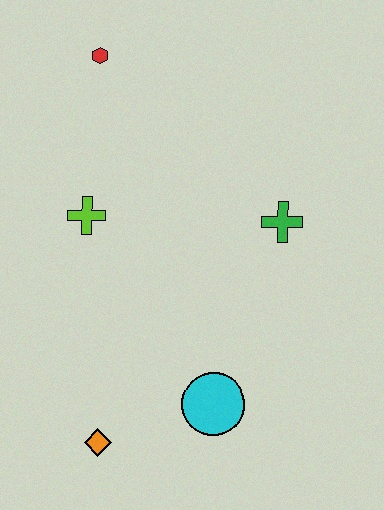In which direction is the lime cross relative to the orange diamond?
The lime cross is above the orange diamond.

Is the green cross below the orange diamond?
No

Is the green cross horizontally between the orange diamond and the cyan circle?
No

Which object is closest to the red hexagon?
The lime cross is closest to the red hexagon.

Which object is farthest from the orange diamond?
The red hexagon is farthest from the orange diamond.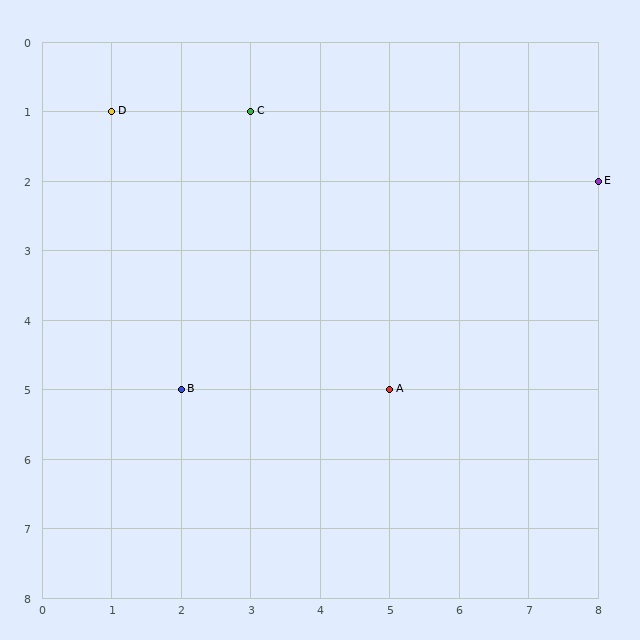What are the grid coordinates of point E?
Point E is at grid coordinates (8, 2).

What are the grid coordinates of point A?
Point A is at grid coordinates (5, 5).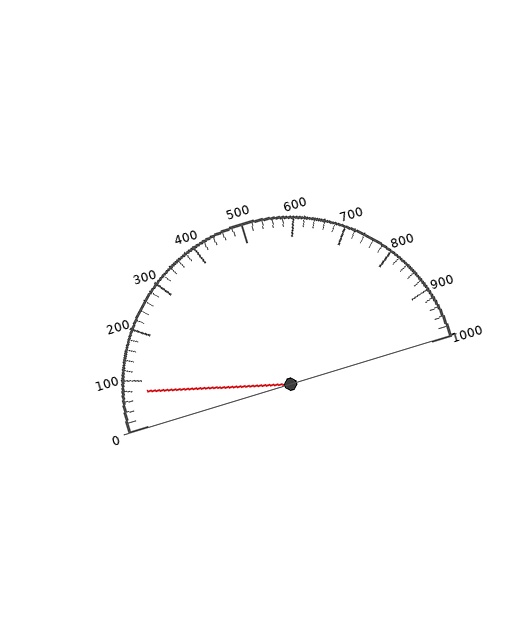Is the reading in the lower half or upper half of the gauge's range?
The reading is in the lower half of the range (0 to 1000).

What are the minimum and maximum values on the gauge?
The gauge ranges from 0 to 1000.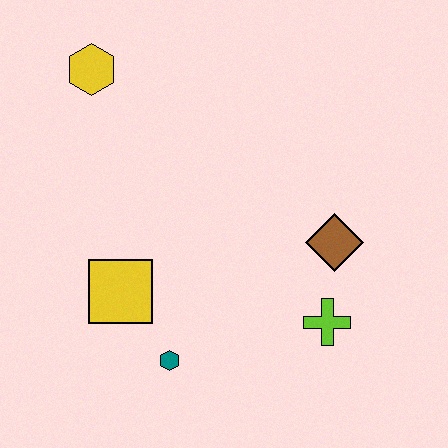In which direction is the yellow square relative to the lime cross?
The yellow square is to the left of the lime cross.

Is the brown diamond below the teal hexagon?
No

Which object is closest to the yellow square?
The teal hexagon is closest to the yellow square.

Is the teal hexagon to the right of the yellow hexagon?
Yes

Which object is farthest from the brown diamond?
The yellow hexagon is farthest from the brown diamond.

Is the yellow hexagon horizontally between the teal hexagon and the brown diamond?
No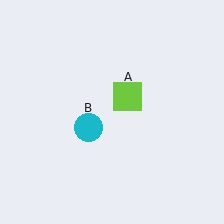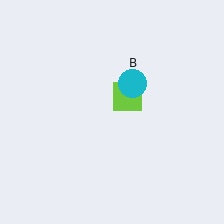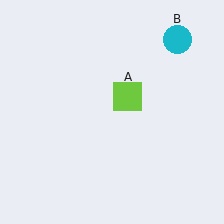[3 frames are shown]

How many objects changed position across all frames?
1 object changed position: cyan circle (object B).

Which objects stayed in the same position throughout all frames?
Lime square (object A) remained stationary.